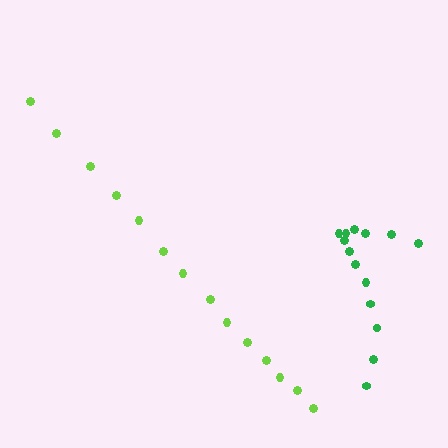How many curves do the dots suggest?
There are 2 distinct paths.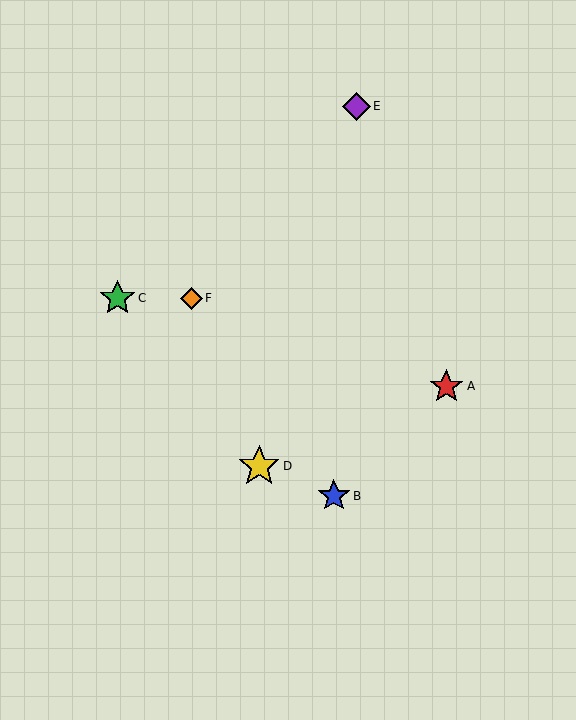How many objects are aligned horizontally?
2 objects (C, F) are aligned horizontally.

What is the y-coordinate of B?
Object B is at y≈496.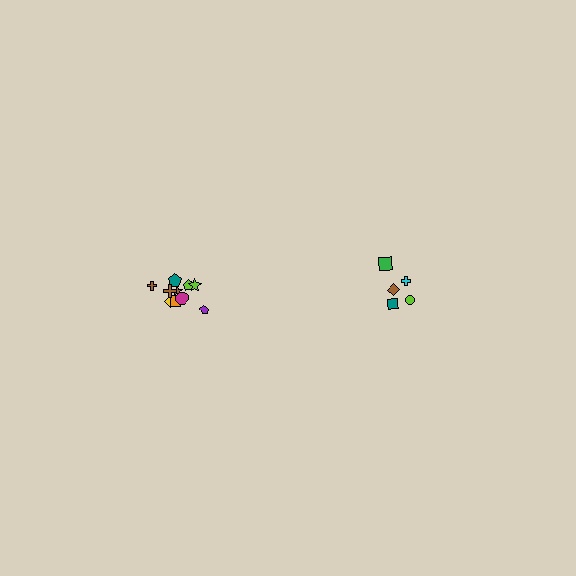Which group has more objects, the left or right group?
The left group.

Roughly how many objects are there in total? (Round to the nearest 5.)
Roughly 15 objects in total.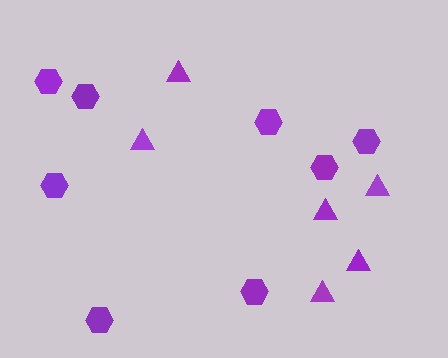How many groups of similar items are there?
There are 2 groups: one group of triangles (6) and one group of hexagons (8).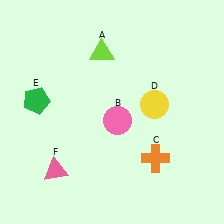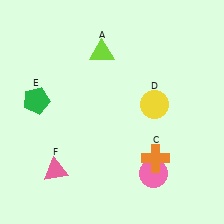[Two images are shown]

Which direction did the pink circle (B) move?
The pink circle (B) moved down.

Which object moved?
The pink circle (B) moved down.